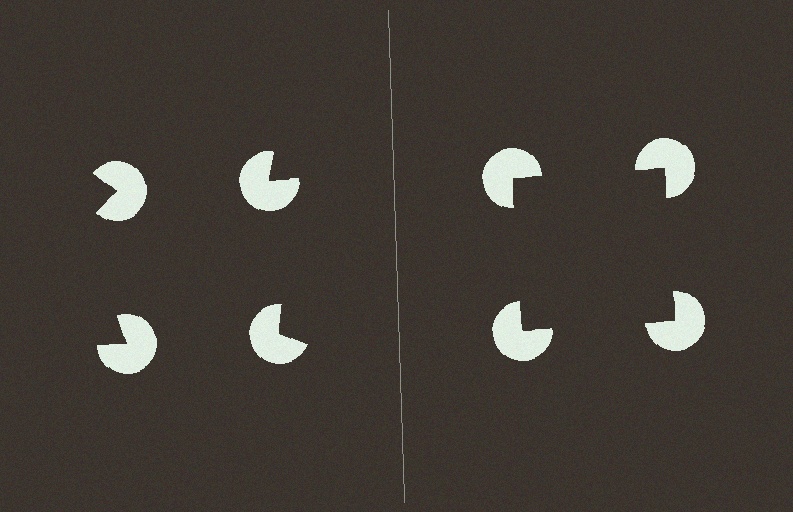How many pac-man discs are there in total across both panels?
8 — 4 on each side.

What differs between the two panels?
The pac-man discs are positioned identically on both sides; only the wedge orientations differ. On the right they align to a square; on the left they are misaligned.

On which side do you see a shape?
An illusory square appears on the right side. On the left side the wedge cuts are rotated, so no coherent shape forms.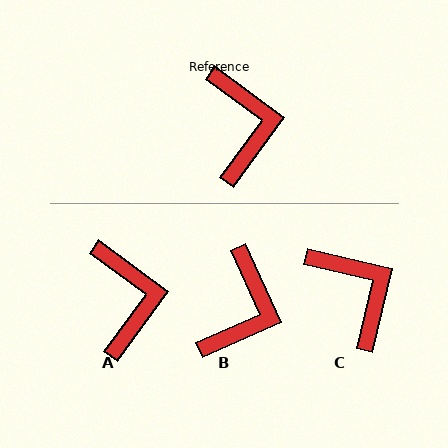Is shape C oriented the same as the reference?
No, it is off by about 23 degrees.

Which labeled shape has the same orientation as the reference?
A.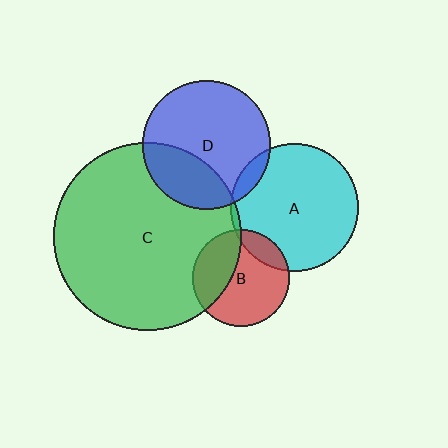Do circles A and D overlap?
Yes.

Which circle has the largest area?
Circle C (green).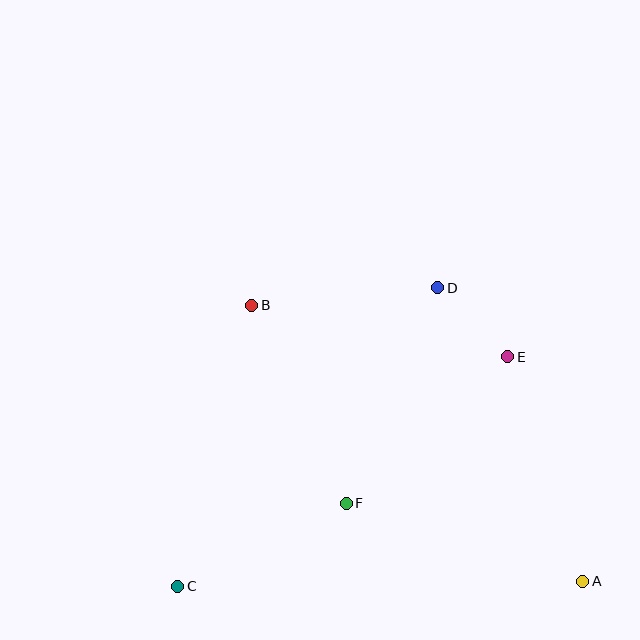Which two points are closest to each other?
Points D and E are closest to each other.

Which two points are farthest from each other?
Points A and B are farthest from each other.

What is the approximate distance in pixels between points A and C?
The distance between A and C is approximately 405 pixels.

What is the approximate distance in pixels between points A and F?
The distance between A and F is approximately 249 pixels.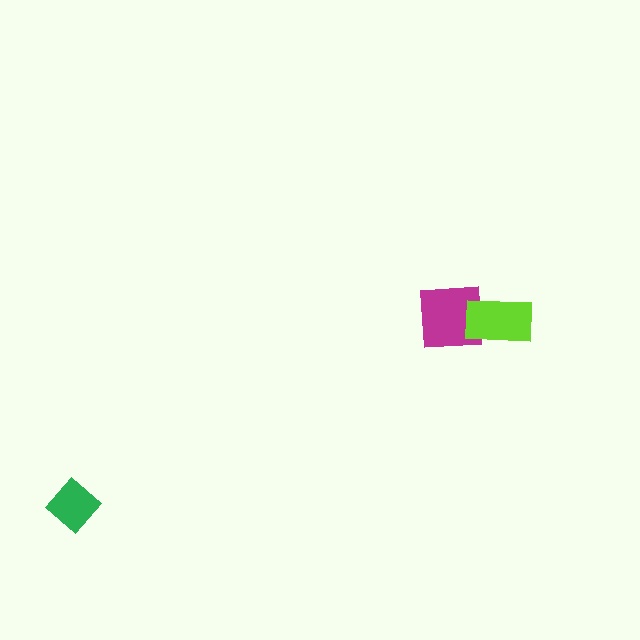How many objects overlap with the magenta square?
1 object overlaps with the magenta square.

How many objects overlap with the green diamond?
0 objects overlap with the green diamond.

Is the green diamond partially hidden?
No, no other shape covers it.